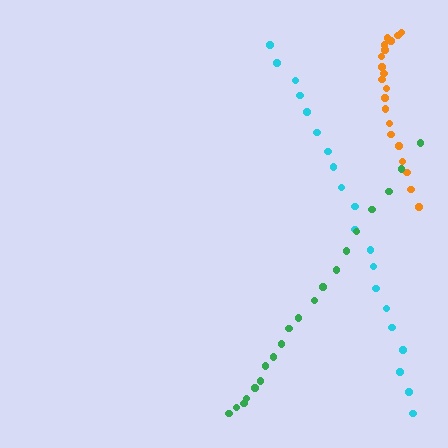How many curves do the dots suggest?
There are 3 distinct paths.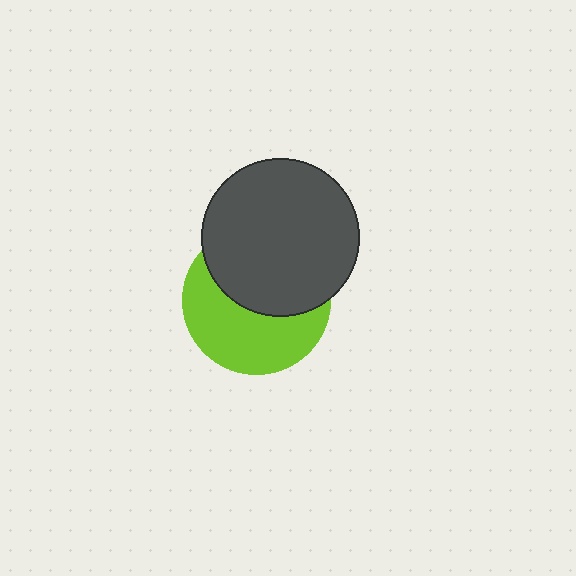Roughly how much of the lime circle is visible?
About half of it is visible (roughly 51%).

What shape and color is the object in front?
The object in front is a dark gray circle.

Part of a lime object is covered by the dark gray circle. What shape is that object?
It is a circle.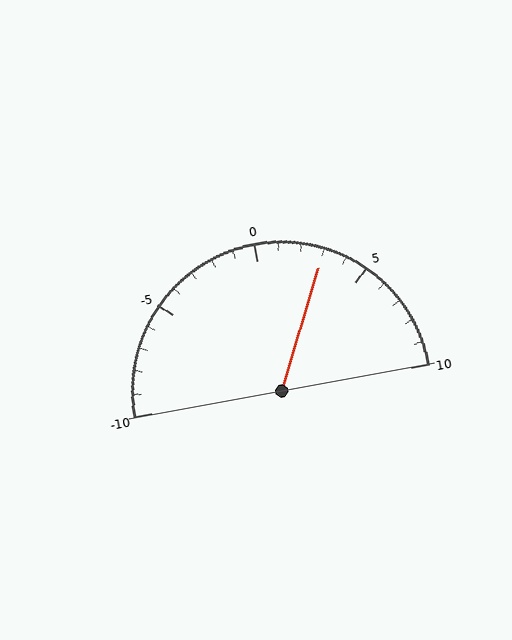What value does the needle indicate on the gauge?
The needle indicates approximately 3.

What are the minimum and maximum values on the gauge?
The gauge ranges from -10 to 10.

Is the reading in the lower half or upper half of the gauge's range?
The reading is in the upper half of the range (-10 to 10).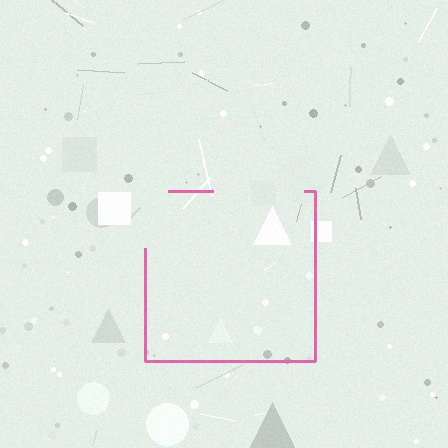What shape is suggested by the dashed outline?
The dashed outline suggests a square.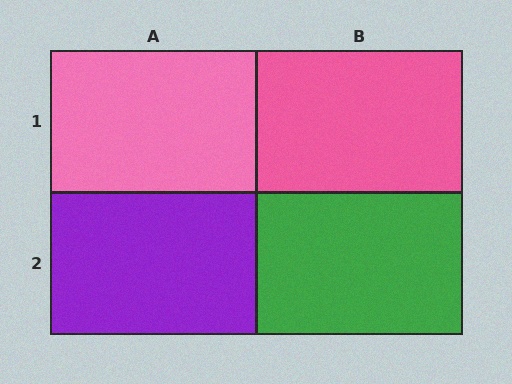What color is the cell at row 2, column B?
Green.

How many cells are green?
1 cell is green.